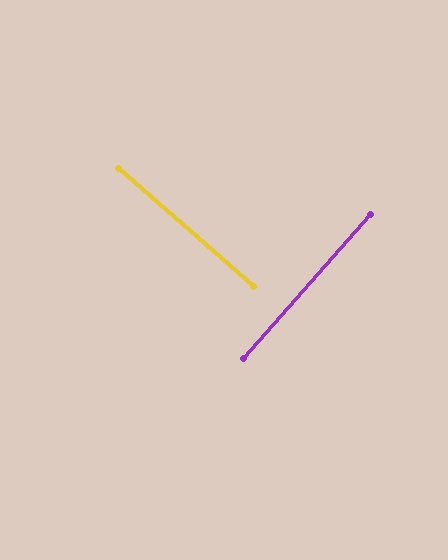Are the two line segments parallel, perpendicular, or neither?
Perpendicular — they meet at approximately 90°.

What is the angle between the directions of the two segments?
Approximately 90 degrees.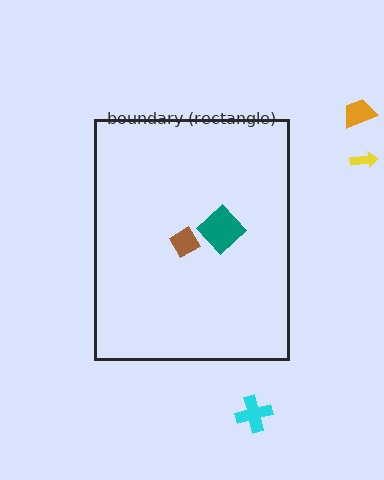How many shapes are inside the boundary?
2 inside, 3 outside.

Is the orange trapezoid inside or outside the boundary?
Outside.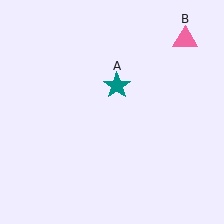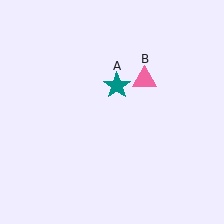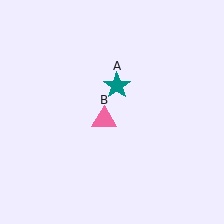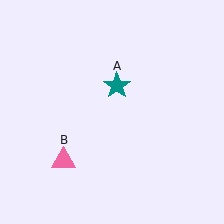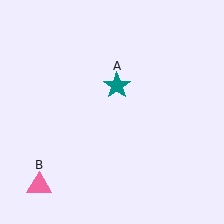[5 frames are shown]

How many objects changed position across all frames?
1 object changed position: pink triangle (object B).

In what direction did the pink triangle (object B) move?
The pink triangle (object B) moved down and to the left.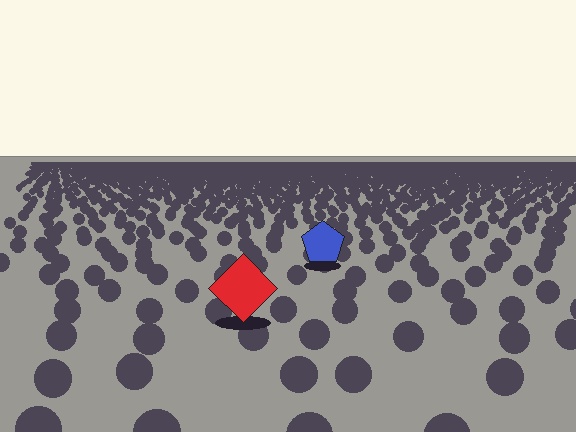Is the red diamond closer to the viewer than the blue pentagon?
Yes. The red diamond is closer — you can tell from the texture gradient: the ground texture is coarser near it.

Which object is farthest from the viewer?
The blue pentagon is farthest from the viewer. It appears smaller and the ground texture around it is denser.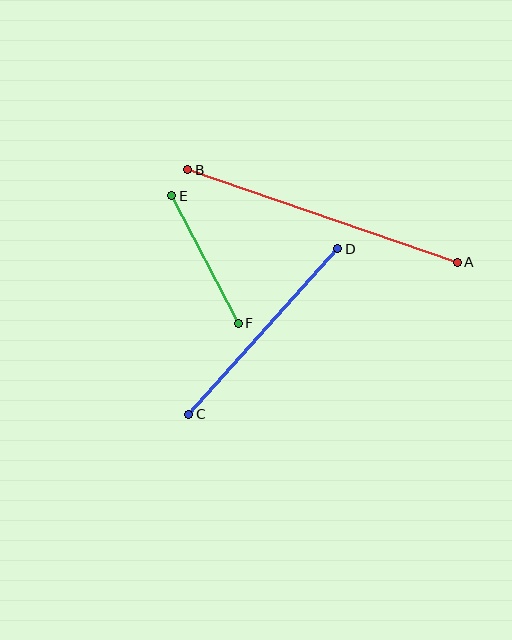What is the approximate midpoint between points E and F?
The midpoint is at approximately (205, 260) pixels.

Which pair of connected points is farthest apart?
Points A and B are farthest apart.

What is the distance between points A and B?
The distance is approximately 285 pixels.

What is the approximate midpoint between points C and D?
The midpoint is at approximately (263, 331) pixels.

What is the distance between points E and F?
The distance is approximately 143 pixels.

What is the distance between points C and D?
The distance is approximately 222 pixels.